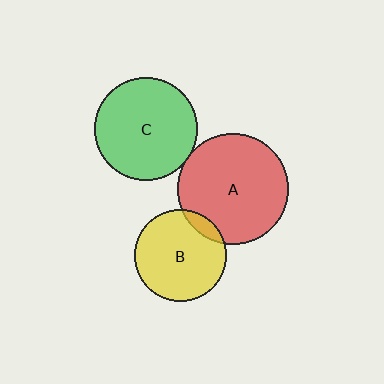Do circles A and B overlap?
Yes.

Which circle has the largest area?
Circle A (red).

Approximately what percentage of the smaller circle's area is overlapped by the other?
Approximately 10%.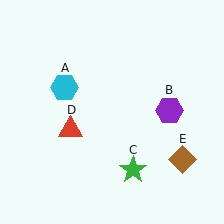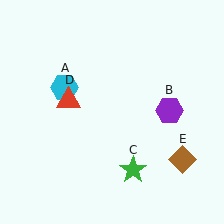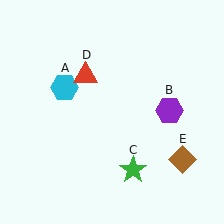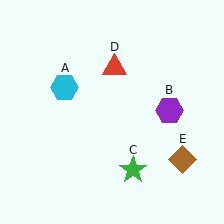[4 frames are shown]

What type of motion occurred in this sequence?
The red triangle (object D) rotated clockwise around the center of the scene.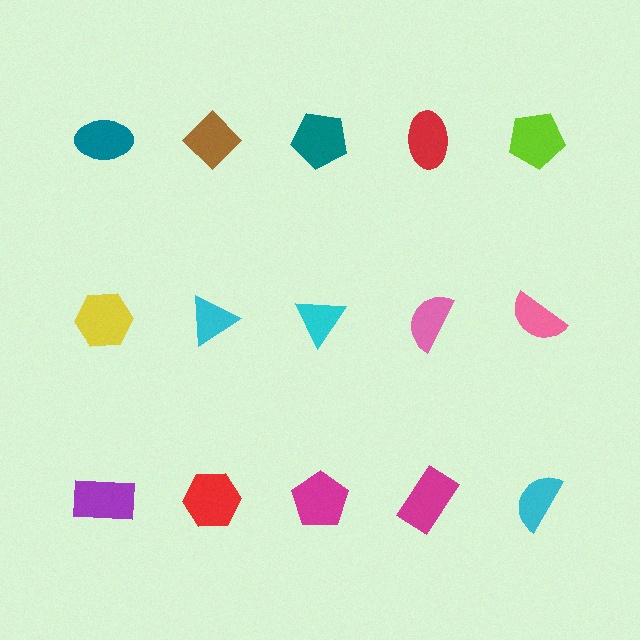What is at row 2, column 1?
A yellow hexagon.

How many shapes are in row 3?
5 shapes.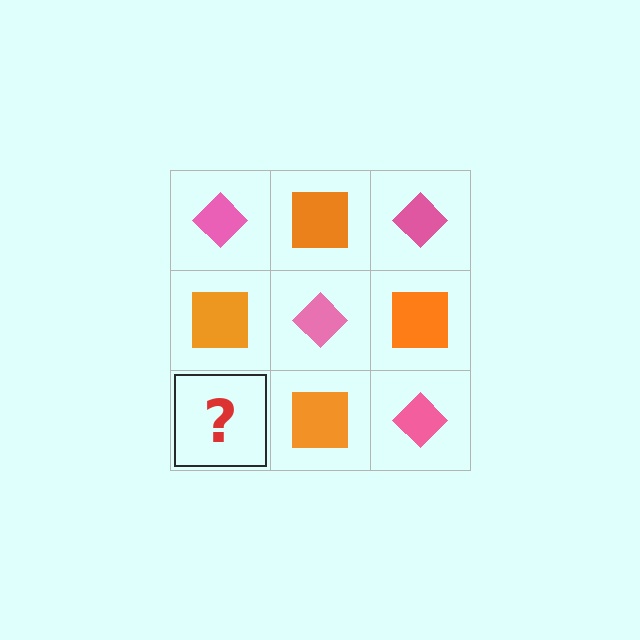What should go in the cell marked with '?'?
The missing cell should contain a pink diamond.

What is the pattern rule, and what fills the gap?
The rule is that it alternates pink diamond and orange square in a checkerboard pattern. The gap should be filled with a pink diamond.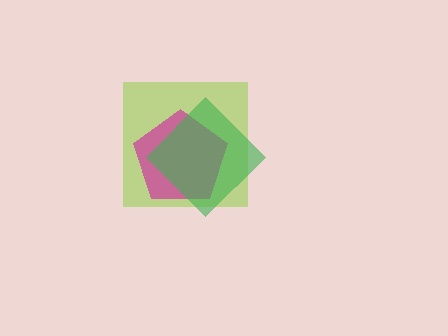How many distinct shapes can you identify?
There are 3 distinct shapes: a lime square, a magenta pentagon, a green diamond.